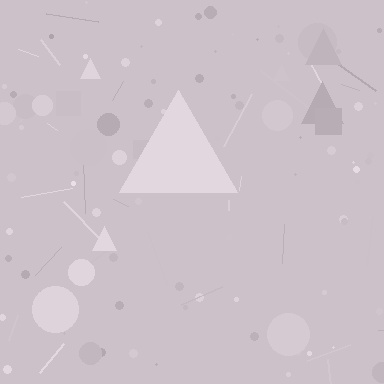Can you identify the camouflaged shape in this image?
The camouflaged shape is a triangle.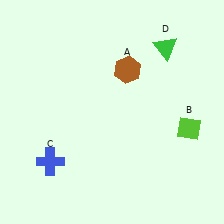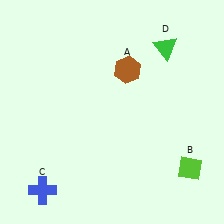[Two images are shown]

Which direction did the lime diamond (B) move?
The lime diamond (B) moved down.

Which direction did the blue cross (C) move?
The blue cross (C) moved down.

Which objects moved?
The objects that moved are: the lime diamond (B), the blue cross (C).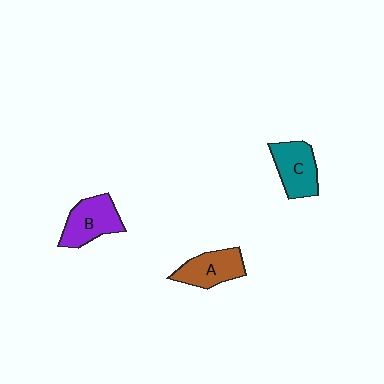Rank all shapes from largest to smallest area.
From largest to smallest: B (purple), C (teal), A (brown).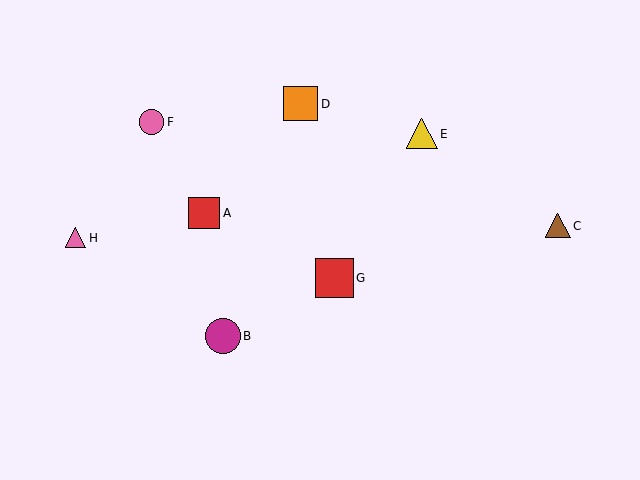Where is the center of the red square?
The center of the red square is at (334, 278).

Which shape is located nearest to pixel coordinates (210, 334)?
The magenta circle (labeled B) at (223, 336) is nearest to that location.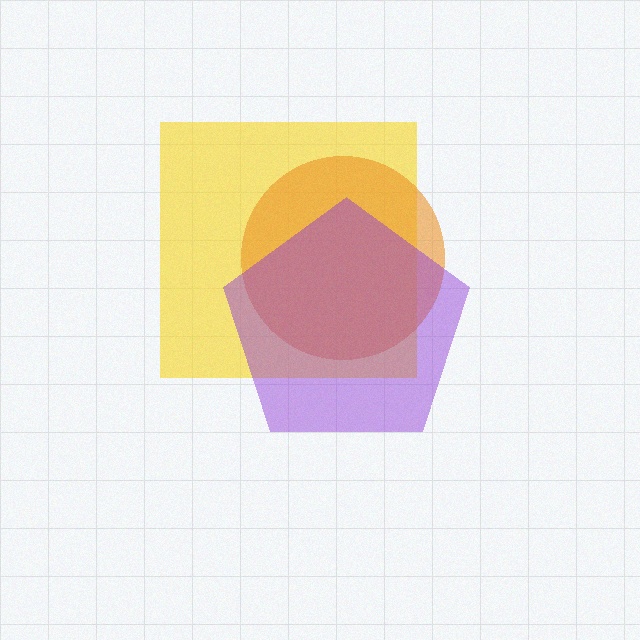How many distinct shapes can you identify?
There are 3 distinct shapes: a yellow square, an orange circle, a purple pentagon.